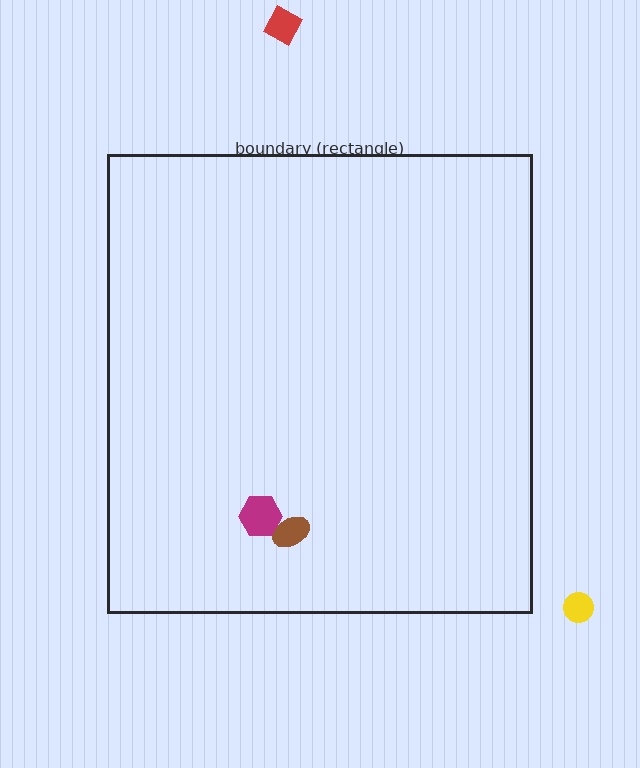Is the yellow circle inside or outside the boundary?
Outside.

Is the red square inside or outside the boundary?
Outside.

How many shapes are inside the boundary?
2 inside, 2 outside.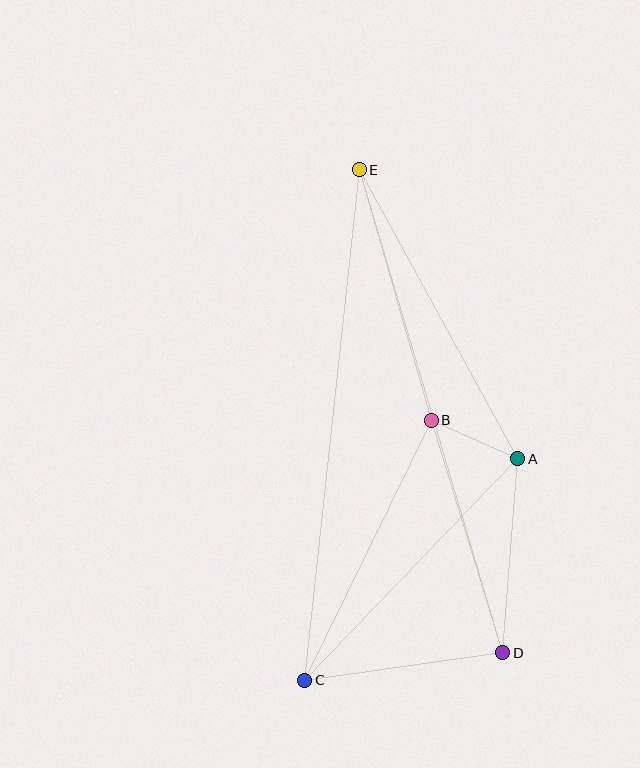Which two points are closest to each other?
Points A and B are closest to each other.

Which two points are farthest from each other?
Points C and E are farthest from each other.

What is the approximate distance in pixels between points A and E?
The distance between A and E is approximately 330 pixels.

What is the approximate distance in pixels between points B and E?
The distance between B and E is approximately 261 pixels.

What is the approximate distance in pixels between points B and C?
The distance between B and C is approximately 290 pixels.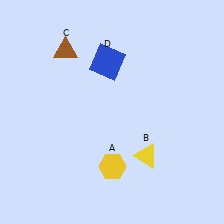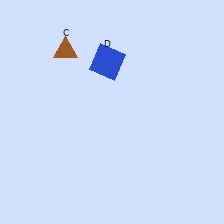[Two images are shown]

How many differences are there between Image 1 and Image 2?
There are 2 differences between the two images.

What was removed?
The yellow hexagon (A), the yellow triangle (B) were removed in Image 2.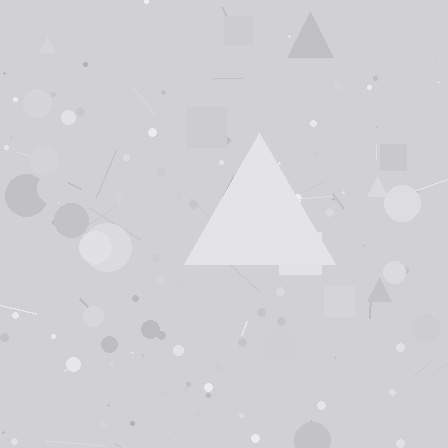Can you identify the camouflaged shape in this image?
The camouflaged shape is a triangle.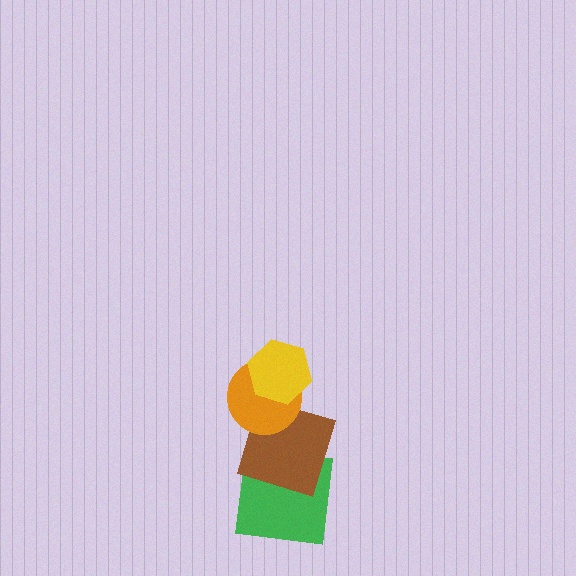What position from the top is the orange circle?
The orange circle is 2nd from the top.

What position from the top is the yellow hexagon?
The yellow hexagon is 1st from the top.